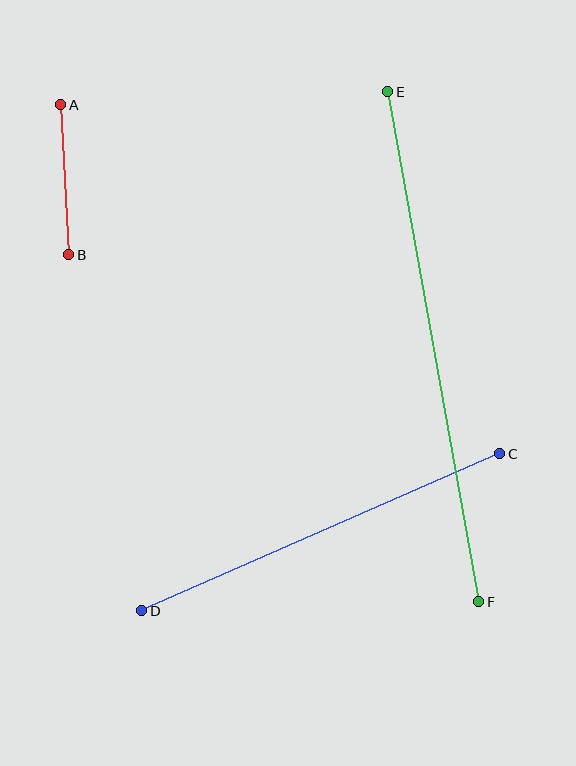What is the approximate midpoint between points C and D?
The midpoint is at approximately (321, 532) pixels.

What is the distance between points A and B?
The distance is approximately 150 pixels.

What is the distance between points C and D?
The distance is approximately 391 pixels.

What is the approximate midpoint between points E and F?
The midpoint is at approximately (433, 347) pixels.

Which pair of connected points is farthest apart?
Points E and F are farthest apart.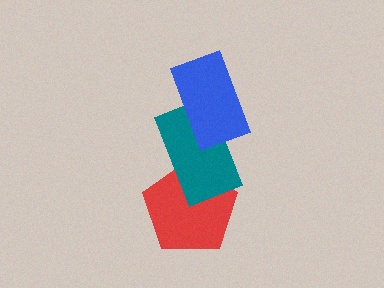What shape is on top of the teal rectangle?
The blue rectangle is on top of the teal rectangle.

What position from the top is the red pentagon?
The red pentagon is 3rd from the top.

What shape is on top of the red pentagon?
The teal rectangle is on top of the red pentagon.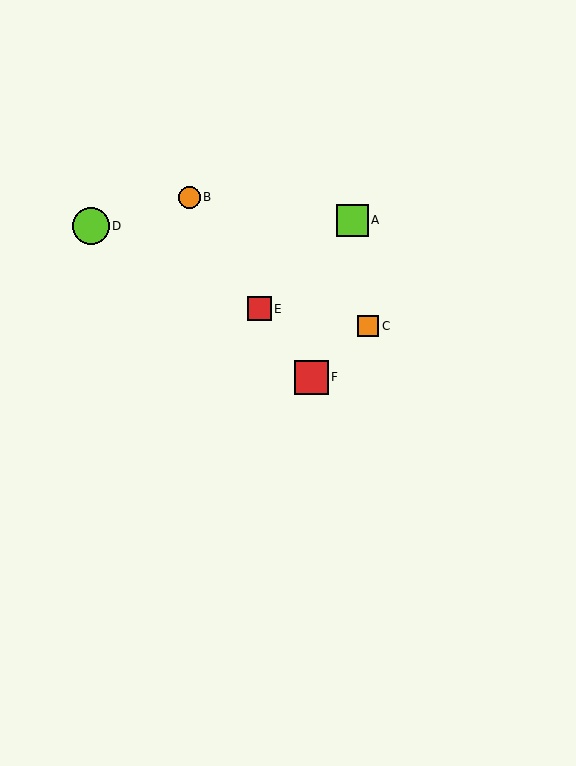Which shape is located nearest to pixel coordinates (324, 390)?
The red square (labeled F) at (311, 377) is nearest to that location.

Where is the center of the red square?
The center of the red square is at (311, 377).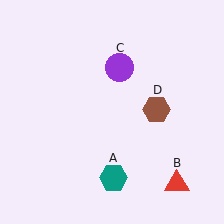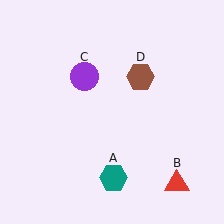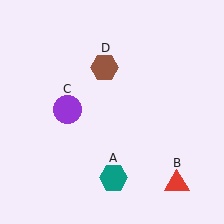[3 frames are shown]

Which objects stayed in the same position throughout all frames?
Teal hexagon (object A) and red triangle (object B) remained stationary.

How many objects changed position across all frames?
2 objects changed position: purple circle (object C), brown hexagon (object D).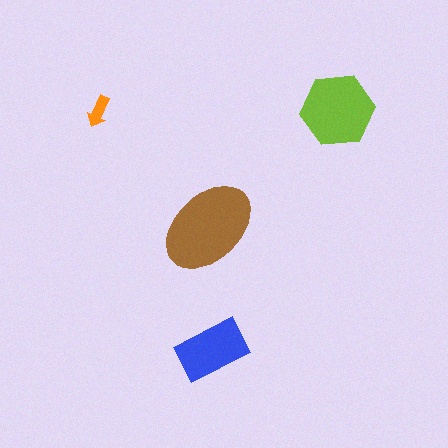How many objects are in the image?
There are 4 objects in the image.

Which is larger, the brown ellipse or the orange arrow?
The brown ellipse.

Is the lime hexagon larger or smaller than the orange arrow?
Larger.